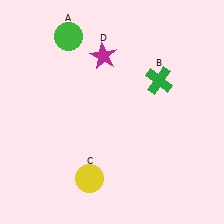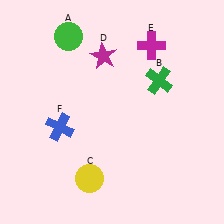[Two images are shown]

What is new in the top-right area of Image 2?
A magenta cross (E) was added in the top-right area of Image 2.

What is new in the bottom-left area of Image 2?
A blue cross (F) was added in the bottom-left area of Image 2.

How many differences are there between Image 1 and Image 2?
There are 2 differences between the two images.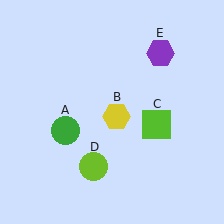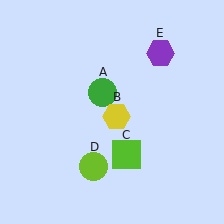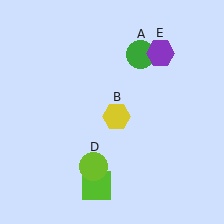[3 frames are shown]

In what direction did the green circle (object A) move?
The green circle (object A) moved up and to the right.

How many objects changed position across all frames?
2 objects changed position: green circle (object A), lime square (object C).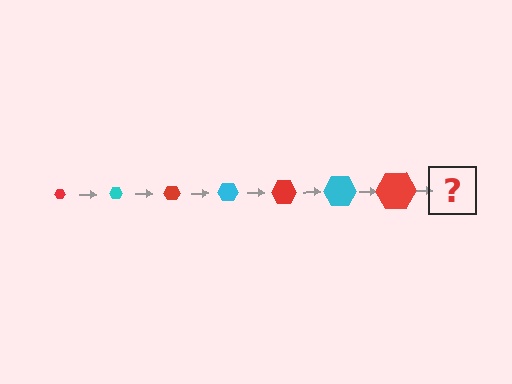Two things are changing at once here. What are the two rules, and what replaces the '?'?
The two rules are that the hexagon grows larger each step and the color cycles through red and cyan. The '?' should be a cyan hexagon, larger than the previous one.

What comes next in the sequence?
The next element should be a cyan hexagon, larger than the previous one.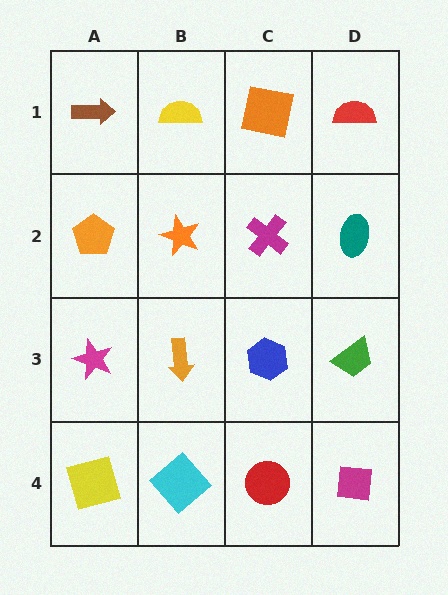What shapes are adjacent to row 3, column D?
A teal ellipse (row 2, column D), a magenta square (row 4, column D), a blue hexagon (row 3, column C).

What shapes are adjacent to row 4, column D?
A green trapezoid (row 3, column D), a red circle (row 4, column C).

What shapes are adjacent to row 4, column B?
An orange arrow (row 3, column B), a yellow square (row 4, column A), a red circle (row 4, column C).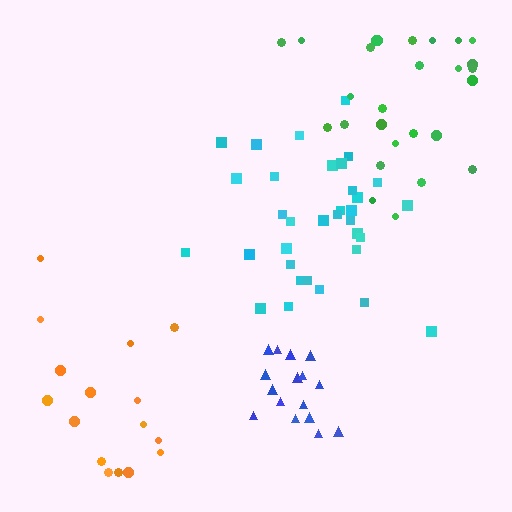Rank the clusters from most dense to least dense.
blue, cyan, orange, green.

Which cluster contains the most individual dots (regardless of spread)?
Cyan (34).